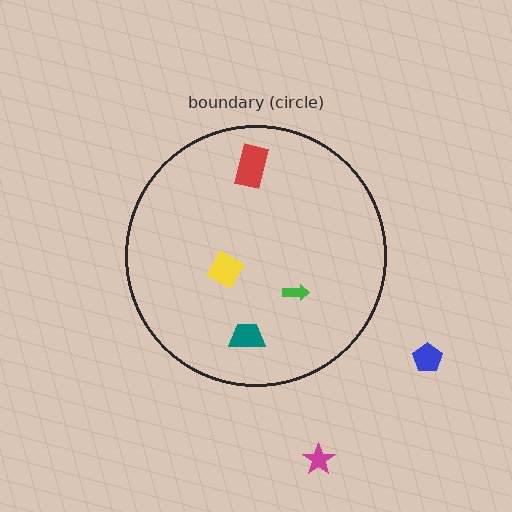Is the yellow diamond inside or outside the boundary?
Inside.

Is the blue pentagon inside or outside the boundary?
Outside.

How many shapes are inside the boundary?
4 inside, 2 outside.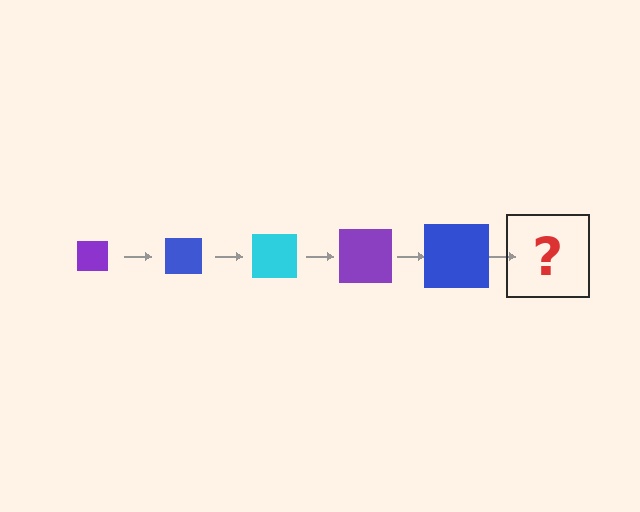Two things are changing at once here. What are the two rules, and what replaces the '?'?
The two rules are that the square grows larger each step and the color cycles through purple, blue, and cyan. The '?' should be a cyan square, larger than the previous one.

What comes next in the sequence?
The next element should be a cyan square, larger than the previous one.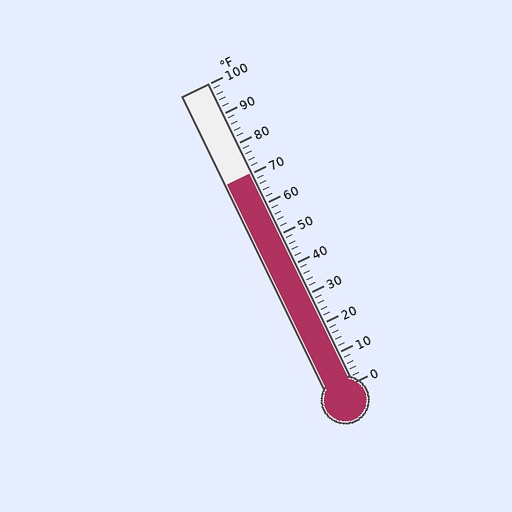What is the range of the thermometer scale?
The thermometer scale ranges from 0°F to 100°F.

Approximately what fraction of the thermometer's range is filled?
The thermometer is filled to approximately 70% of its range.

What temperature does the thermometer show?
The thermometer shows approximately 70°F.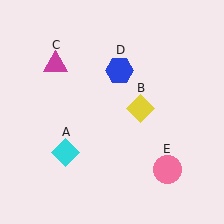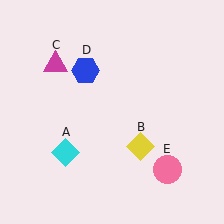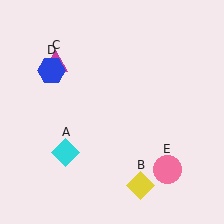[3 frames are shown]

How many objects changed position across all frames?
2 objects changed position: yellow diamond (object B), blue hexagon (object D).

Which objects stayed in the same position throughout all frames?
Cyan diamond (object A) and magenta triangle (object C) and pink circle (object E) remained stationary.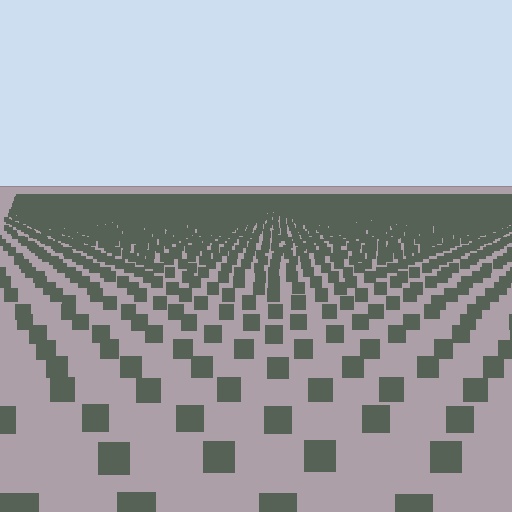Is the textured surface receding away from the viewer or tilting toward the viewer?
The surface is receding away from the viewer. Texture elements get smaller and denser toward the top.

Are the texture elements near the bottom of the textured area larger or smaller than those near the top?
Larger. Near the bottom, elements are closer to the viewer and appear at a bigger on-screen size.